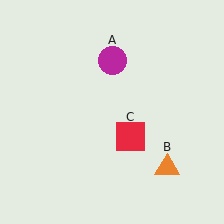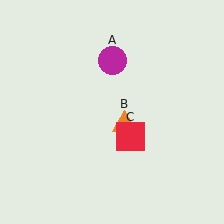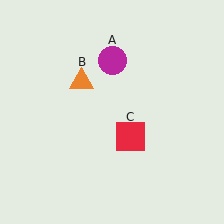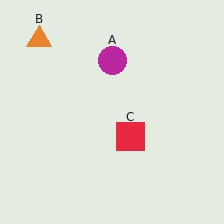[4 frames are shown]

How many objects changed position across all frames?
1 object changed position: orange triangle (object B).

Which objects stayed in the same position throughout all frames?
Magenta circle (object A) and red square (object C) remained stationary.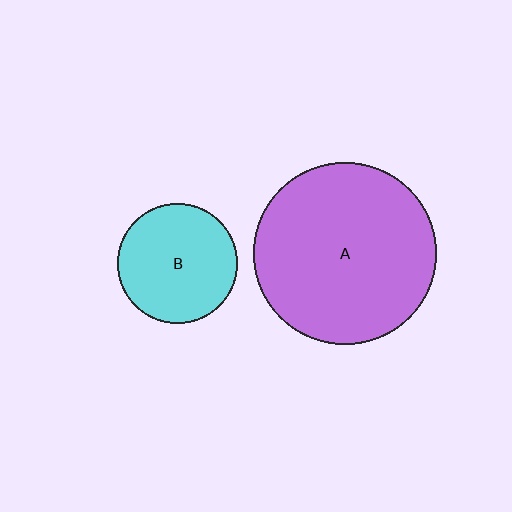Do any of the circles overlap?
No, none of the circles overlap.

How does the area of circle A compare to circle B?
Approximately 2.3 times.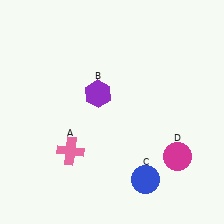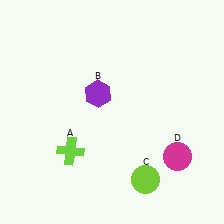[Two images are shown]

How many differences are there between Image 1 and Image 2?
There are 2 differences between the two images.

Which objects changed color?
A changed from pink to lime. C changed from blue to lime.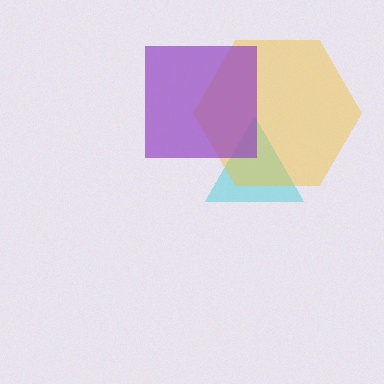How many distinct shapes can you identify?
There are 3 distinct shapes: a cyan triangle, a yellow hexagon, a purple square.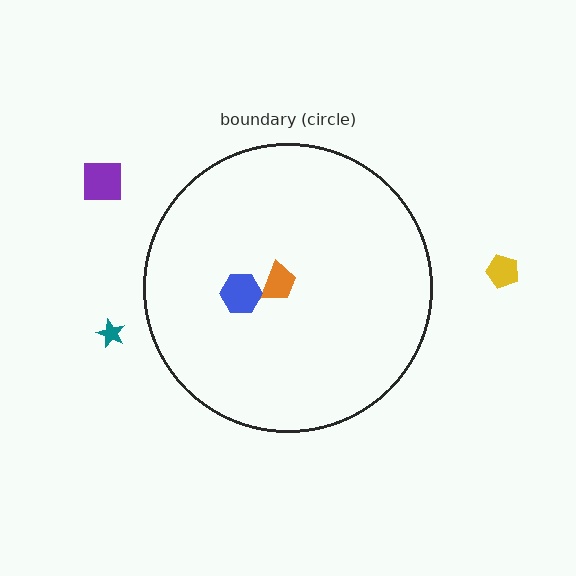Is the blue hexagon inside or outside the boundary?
Inside.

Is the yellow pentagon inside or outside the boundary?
Outside.